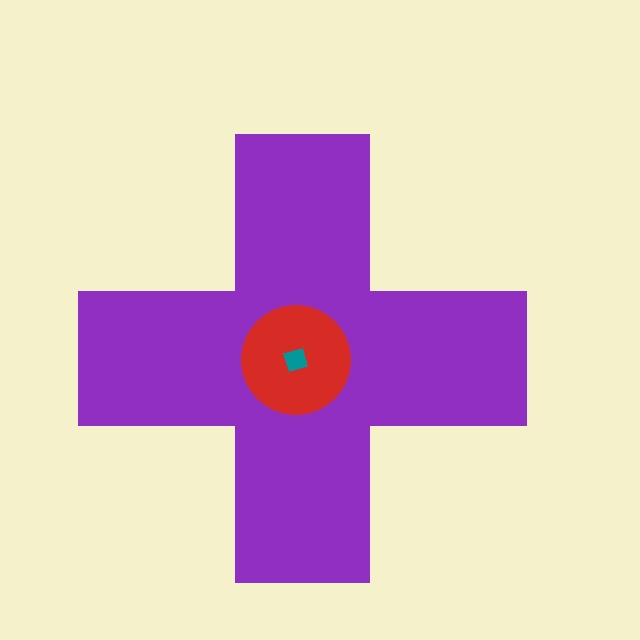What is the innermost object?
The teal diamond.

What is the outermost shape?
The purple cross.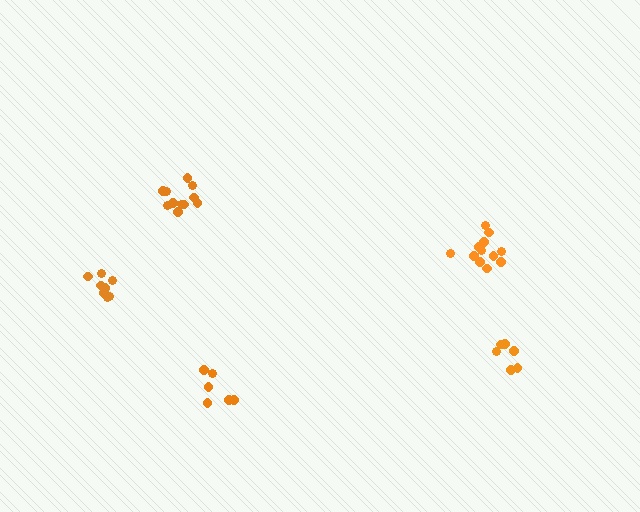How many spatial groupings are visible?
There are 5 spatial groupings.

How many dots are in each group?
Group 1: 8 dots, Group 2: 6 dots, Group 3: 12 dots, Group 4: 11 dots, Group 5: 6 dots (43 total).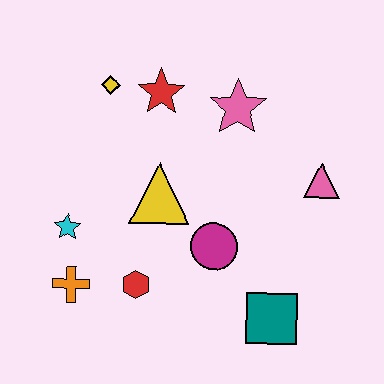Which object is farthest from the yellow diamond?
The teal square is farthest from the yellow diamond.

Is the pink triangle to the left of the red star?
No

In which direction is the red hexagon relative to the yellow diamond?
The red hexagon is below the yellow diamond.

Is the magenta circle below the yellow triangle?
Yes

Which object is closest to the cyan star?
The orange cross is closest to the cyan star.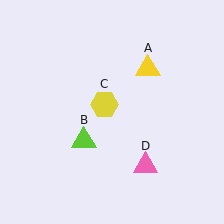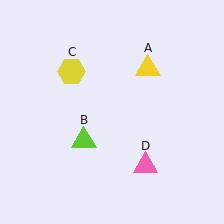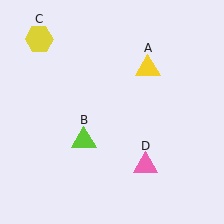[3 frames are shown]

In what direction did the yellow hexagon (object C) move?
The yellow hexagon (object C) moved up and to the left.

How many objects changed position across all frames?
1 object changed position: yellow hexagon (object C).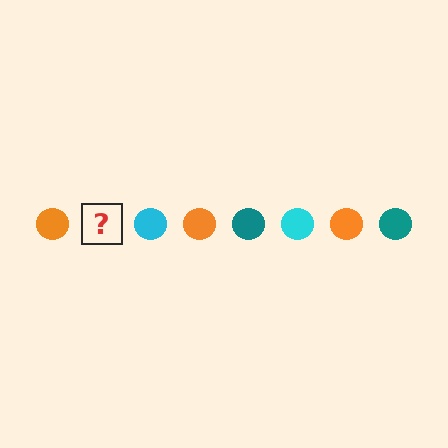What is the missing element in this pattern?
The missing element is a teal circle.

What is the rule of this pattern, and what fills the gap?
The rule is that the pattern cycles through orange, teal, cyan circles. The gap should be filled with a teal circle.